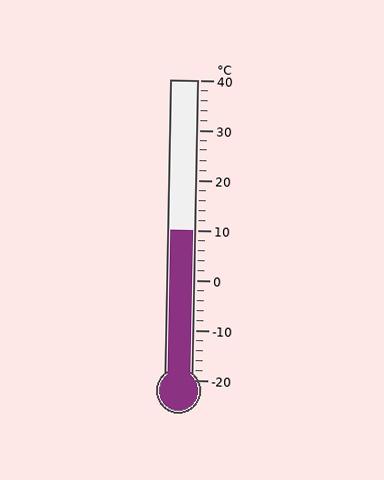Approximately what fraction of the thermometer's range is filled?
The thermometer is filled to approximately 50% of its range.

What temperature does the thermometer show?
The thermometer shows approximately 10°C.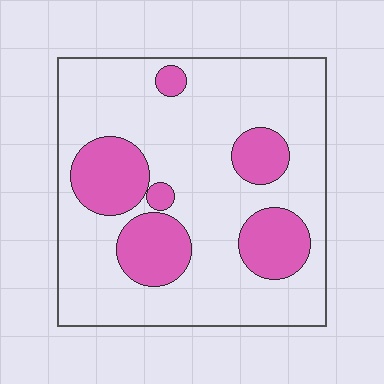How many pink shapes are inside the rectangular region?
6.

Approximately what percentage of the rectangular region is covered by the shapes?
Approximately 25%.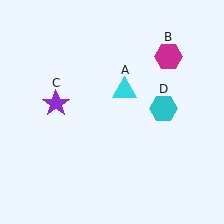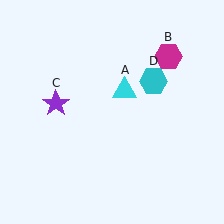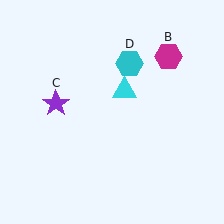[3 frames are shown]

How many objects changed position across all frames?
1 object changed position: cyan hexagon (object D).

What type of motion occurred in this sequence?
The cyan hexagon (object D) rotated counterclockwise around the center of the scene.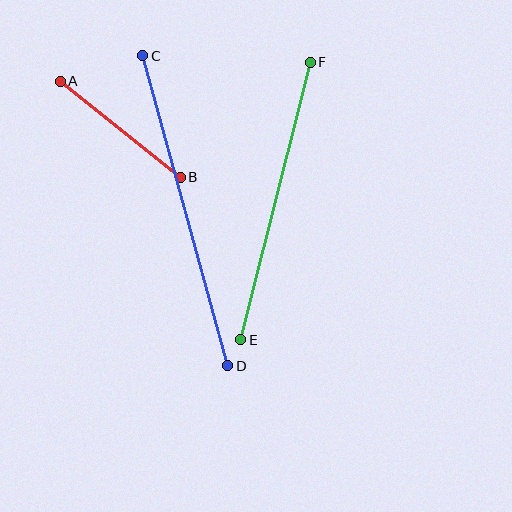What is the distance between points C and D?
The distance is approximately 321 pixels.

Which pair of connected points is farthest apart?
Points C and D are farthest apart.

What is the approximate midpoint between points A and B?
The midpoint is at approximately (120, 129) pixels.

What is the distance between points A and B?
The distance is approximately 154 pixels.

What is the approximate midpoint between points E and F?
The midpoint is at approximately (275, 201) pixels.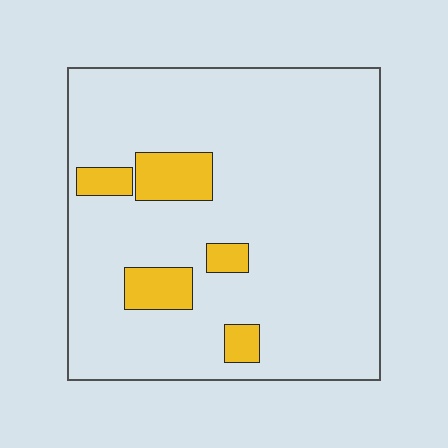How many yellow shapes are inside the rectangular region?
5.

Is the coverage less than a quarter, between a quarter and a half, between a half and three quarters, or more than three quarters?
Less than a quarter.